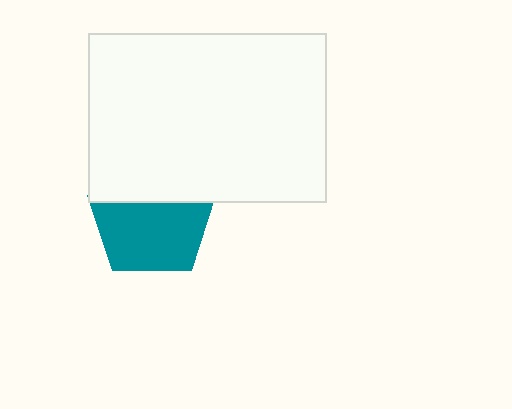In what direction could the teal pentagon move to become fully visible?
The teal pentagon could move down. That would shift it out from behind the white rectangle entirely.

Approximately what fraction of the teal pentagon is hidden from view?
Roughly 37% of the teal pentagon is hidden behind the white rectangle.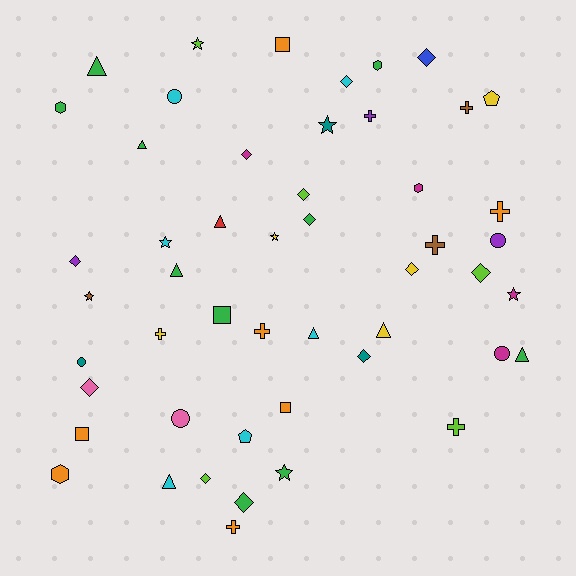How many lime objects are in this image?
There are 5 lime objects.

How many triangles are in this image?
There are 8 triangles.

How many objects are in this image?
There are 50 objects.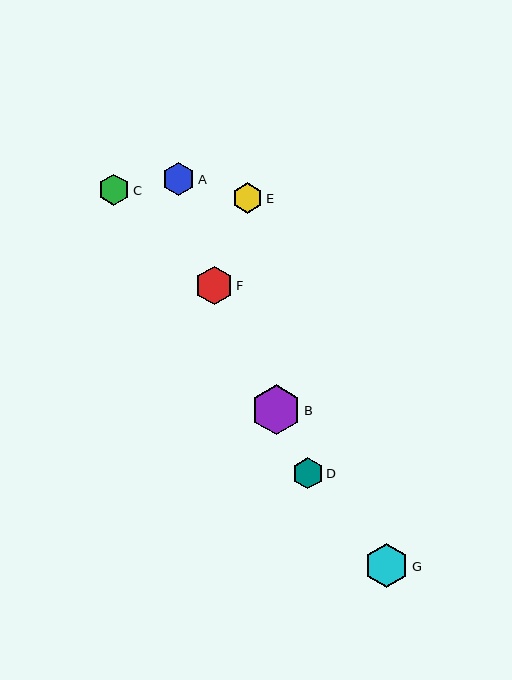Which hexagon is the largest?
Hexagon B is the largest with a size of approximately 50 pixels.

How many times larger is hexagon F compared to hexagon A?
Hexagon F is approximately 1.2 times the size of hexagon A.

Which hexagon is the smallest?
Hexagon E is the smallest with a size of approximately 30 pixels.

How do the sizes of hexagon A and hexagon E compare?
Hexagon A and hexagon E are approximately the same size.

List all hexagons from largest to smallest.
From largest to smallest: B, G, F, A, C, D, E.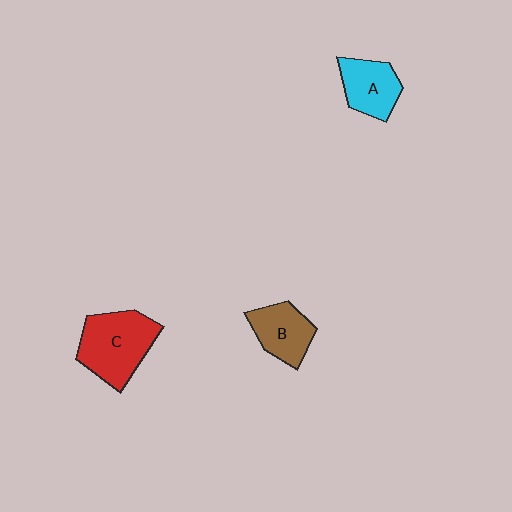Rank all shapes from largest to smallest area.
From largest to smallest: C (red), B (brown), A (cyan).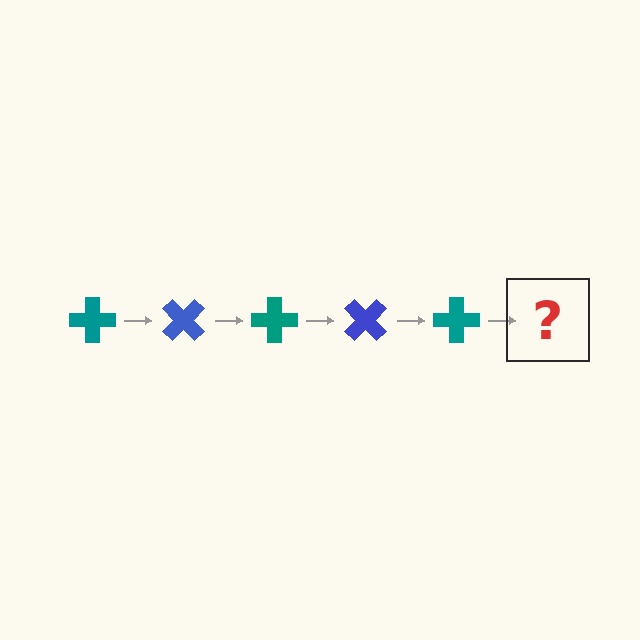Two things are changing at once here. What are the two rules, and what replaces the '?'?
The two rules are that it rotates 45 degrees each step and the color cycles through teal and blue. The '?' should be a blue cross, rotated 225 degrees from the start.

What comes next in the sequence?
The next element should be a blue cross, rotated 225 degrees from the start.